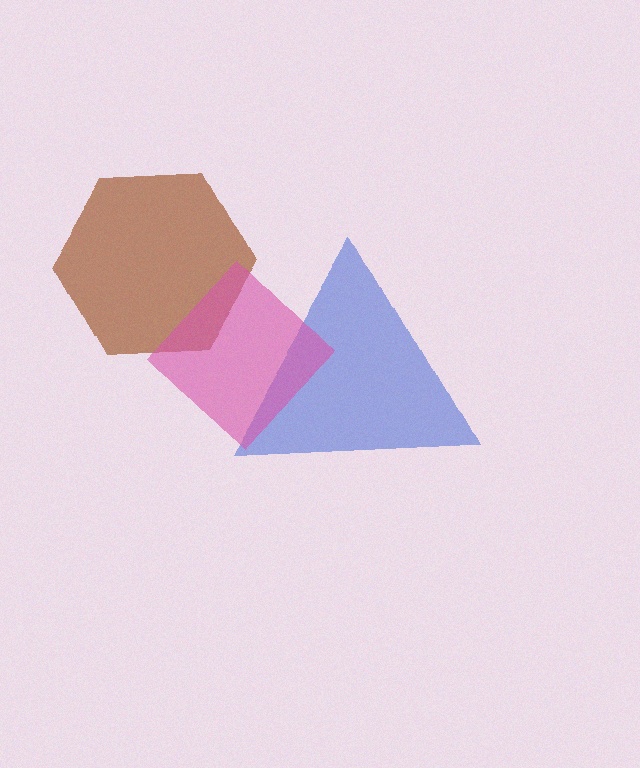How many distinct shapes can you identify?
There are 3 distinct shapes: a blue triangle, a brown hexagon, a pink diamond.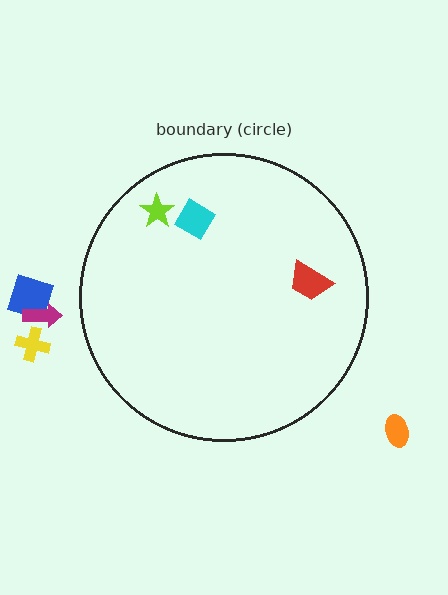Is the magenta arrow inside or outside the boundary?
Outside.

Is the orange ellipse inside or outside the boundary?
Outside.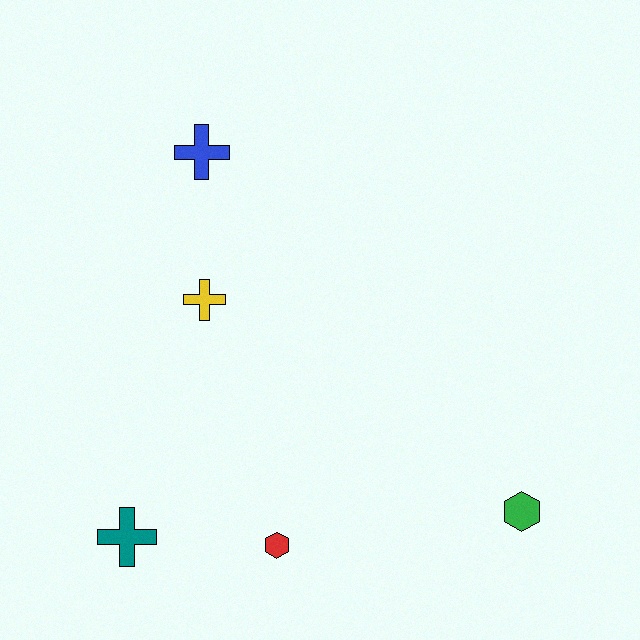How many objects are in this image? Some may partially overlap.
There are 5 objects.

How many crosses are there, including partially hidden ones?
There are 3 crosses.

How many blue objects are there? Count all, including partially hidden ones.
There is 1 blue object.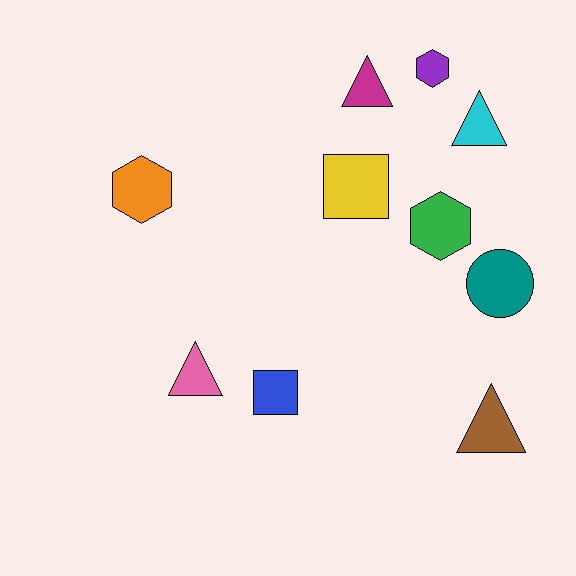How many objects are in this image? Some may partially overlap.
There are 10 objects.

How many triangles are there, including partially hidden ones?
There are 4 triangles.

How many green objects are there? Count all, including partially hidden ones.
There is 1 green object.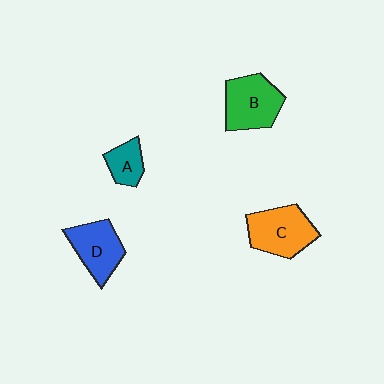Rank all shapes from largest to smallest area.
From largest to smallest: C (orange), B (green), D (blue), A (teal).